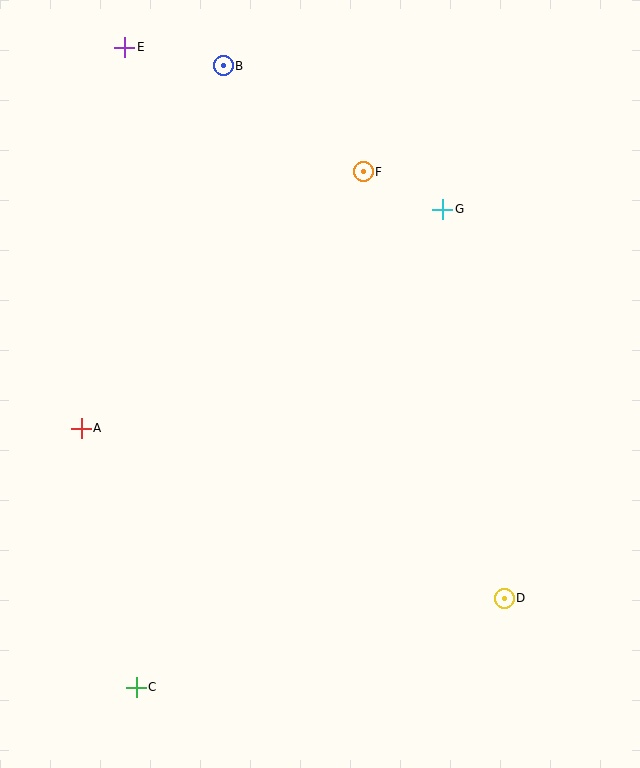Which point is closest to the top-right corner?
Point G is closest to the top-right corner.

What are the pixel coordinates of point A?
Point A is at (81, 428).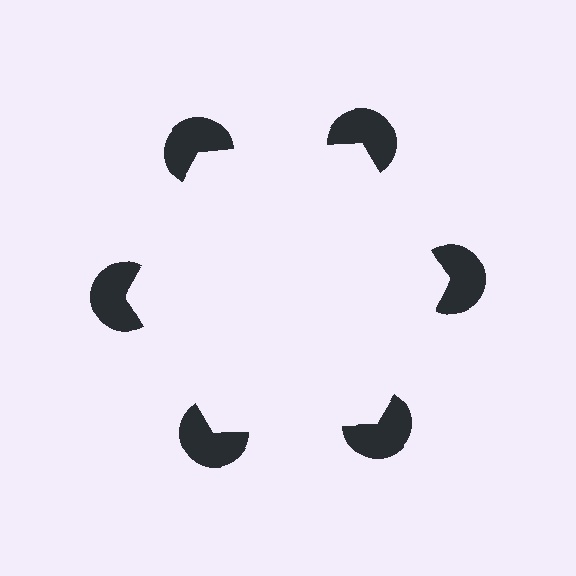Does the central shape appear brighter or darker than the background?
It typically appears slightly brighter than the background, even though no actual brightness change is drawn.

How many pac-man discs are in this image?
There are 6 — one at each vertex of the illusory hexagon.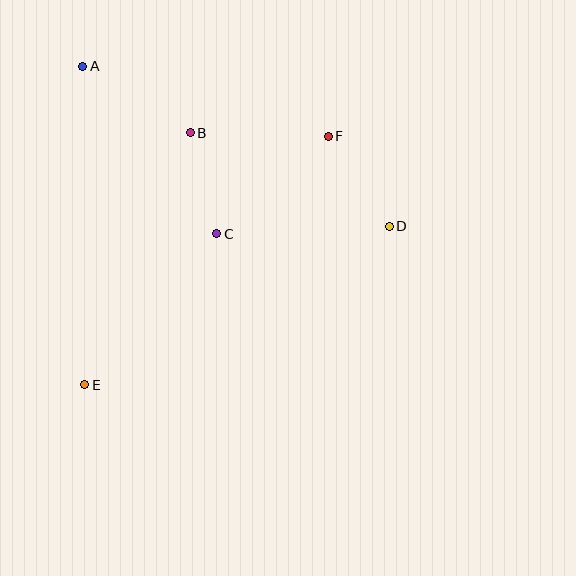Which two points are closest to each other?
Points B and C are closest to each other.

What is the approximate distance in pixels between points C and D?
The distance between C and D is approximately 173 pixels.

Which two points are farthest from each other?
Points E and F are farthest from each other.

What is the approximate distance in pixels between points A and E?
The distance between A and E is approximately 319 pixels.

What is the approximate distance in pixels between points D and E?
The distance between D and E is approximately 343 pixels.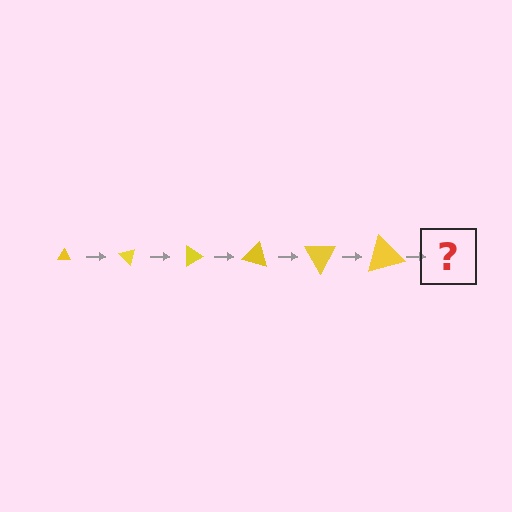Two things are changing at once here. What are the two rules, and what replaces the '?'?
The two rules are that the triangle grows larger each step and it rotates 45 degrees each step. The '?' should be a triangle, larger than the previous one and rotated 270 degrees from the start.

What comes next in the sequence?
The next element should be a triangle, larger than the previous one and rotated 270 degrees from the start.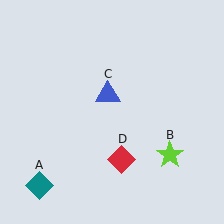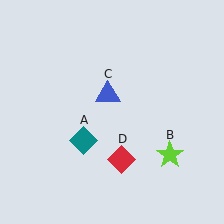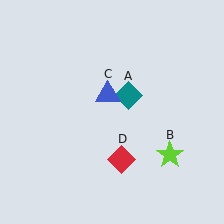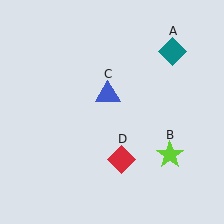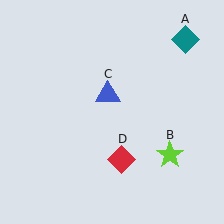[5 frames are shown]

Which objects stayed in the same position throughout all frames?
Lime star (object B) and blue triangle (object C) and red diamond (object D) remained stationary.